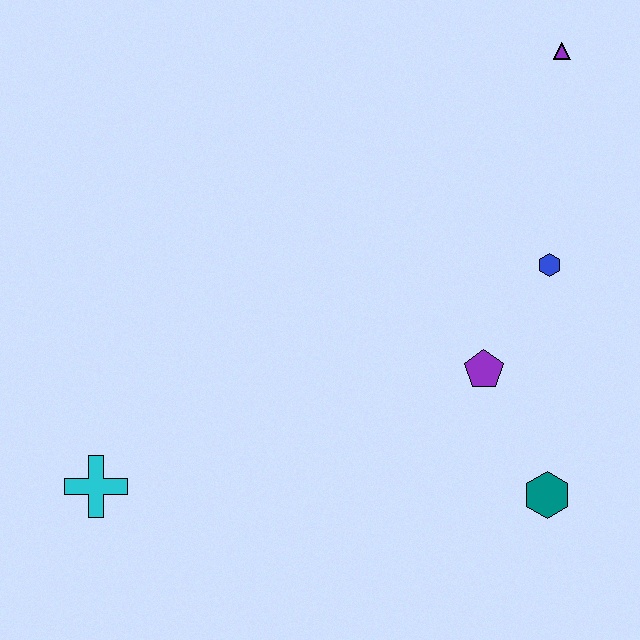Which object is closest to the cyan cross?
The purple pentagon is closest to the cyan cross.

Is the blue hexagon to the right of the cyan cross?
Yes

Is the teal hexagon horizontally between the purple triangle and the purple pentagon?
Yes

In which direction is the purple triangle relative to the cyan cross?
The purple triangle is to the right of the cyan cross.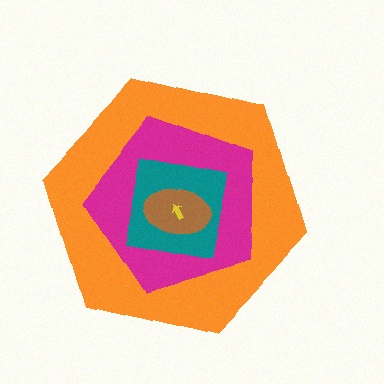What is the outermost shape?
The orange hexagon.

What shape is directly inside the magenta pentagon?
The teal square.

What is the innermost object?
The yellow arrow.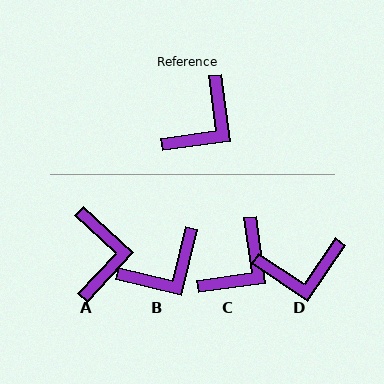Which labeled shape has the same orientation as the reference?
C.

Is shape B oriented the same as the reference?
No, it is off by about 21 degrees.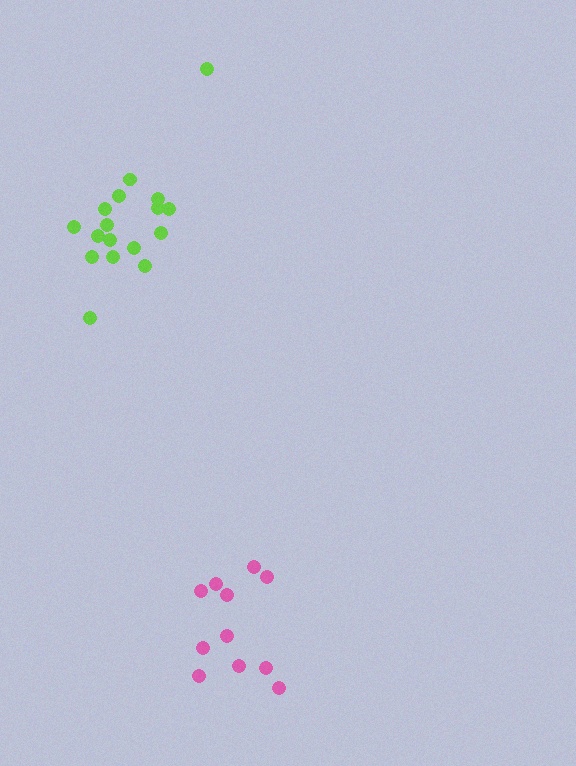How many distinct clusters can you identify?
There are 2 distinct clusters.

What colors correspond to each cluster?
The clusters are colored: pink, lime.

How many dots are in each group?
Group 1: 11 dots, Group 2: 17 dots (28 total).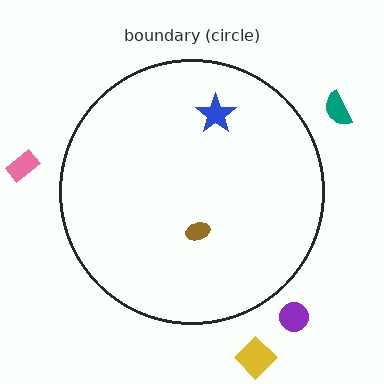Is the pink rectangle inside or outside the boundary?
Outside.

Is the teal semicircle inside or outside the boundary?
Outside.